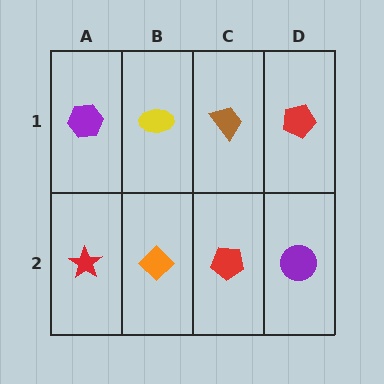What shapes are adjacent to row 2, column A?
A purple hexagon (row 1, column A), an orange diamond (row 2, column B).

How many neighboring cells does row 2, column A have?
2.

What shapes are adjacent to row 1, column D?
A purple circle (row 2, column D), a brown trapezoid (row 1, column C).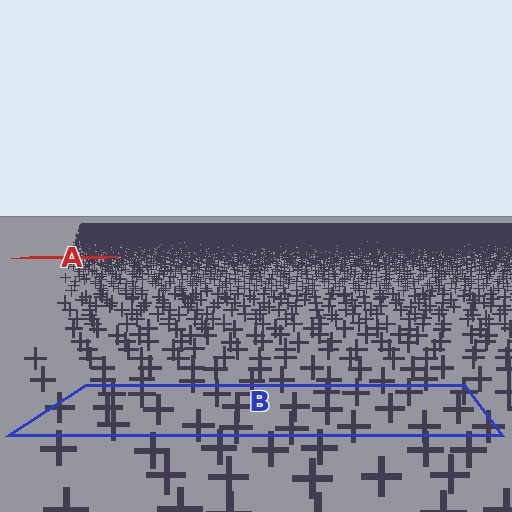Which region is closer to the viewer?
Region B is closer. The texture elements there are larger and more spread out.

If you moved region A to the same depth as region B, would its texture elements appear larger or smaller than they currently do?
They would appear larger. At a closer depth, the same texture elements are projected at a bigger on-screen size.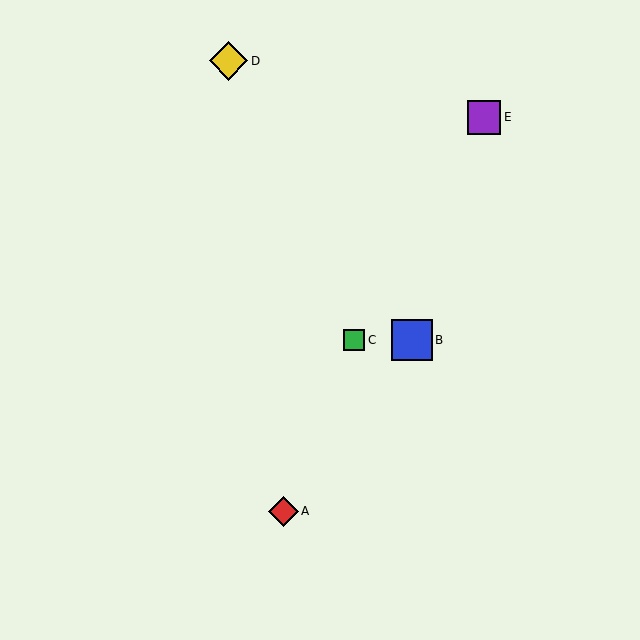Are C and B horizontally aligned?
Yes, both are at y≈340.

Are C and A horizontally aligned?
No, C is at y≈340 and A is at y≈511.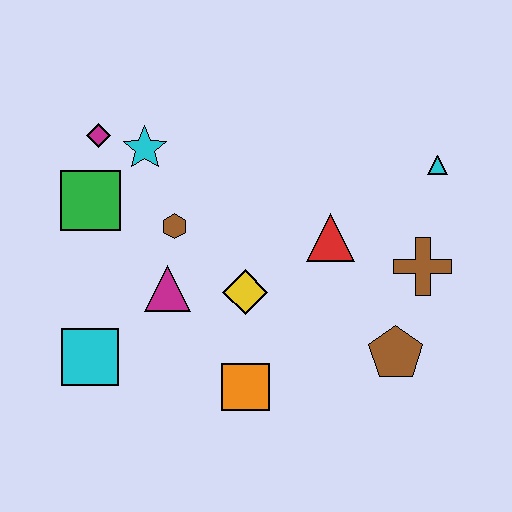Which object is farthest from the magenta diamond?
The brown pentagon is farthest from the magenta diamond.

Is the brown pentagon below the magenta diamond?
Yes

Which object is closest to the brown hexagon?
The magenta triangle is closest to the brown hexagon.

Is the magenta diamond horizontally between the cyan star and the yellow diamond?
No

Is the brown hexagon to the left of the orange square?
Yes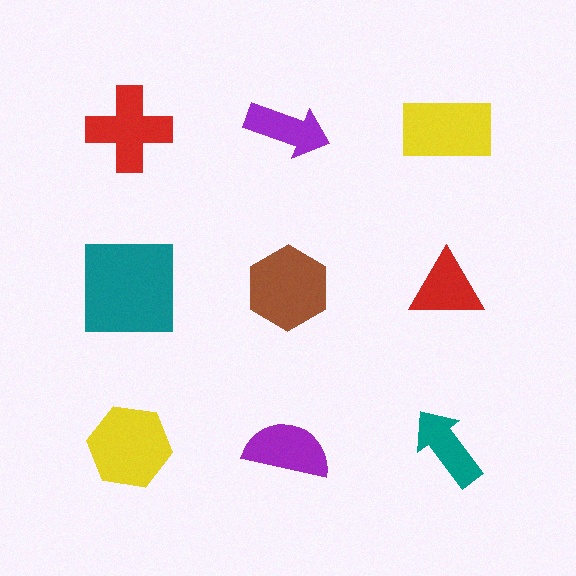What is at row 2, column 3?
A red triangle.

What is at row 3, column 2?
A purple semicircle.